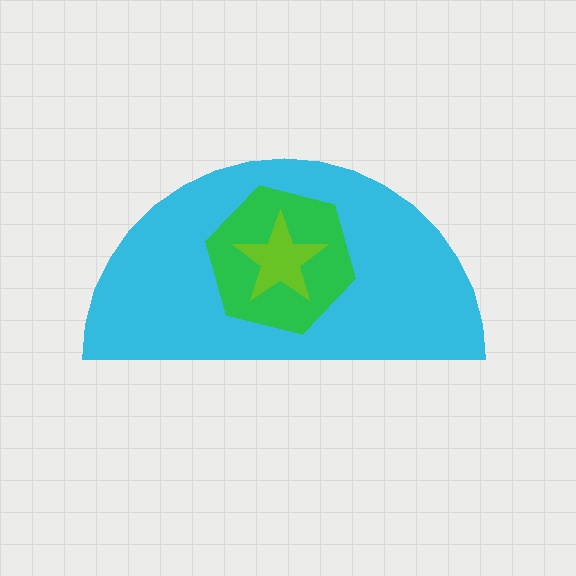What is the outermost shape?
The cyan semicircle.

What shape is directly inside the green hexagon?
The lime star.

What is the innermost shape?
The lime star.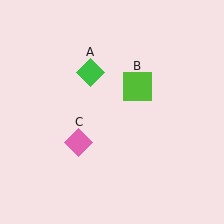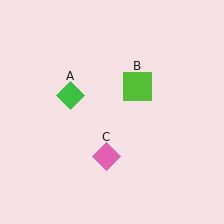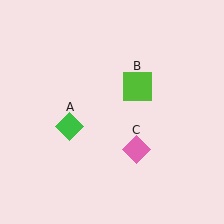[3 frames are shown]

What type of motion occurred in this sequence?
The green diamond (object A), pink diamond (object C) rotated counterclockwise around the center of the scene.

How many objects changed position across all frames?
2 objects changed position: green diamond (object A), pink diamond (object C).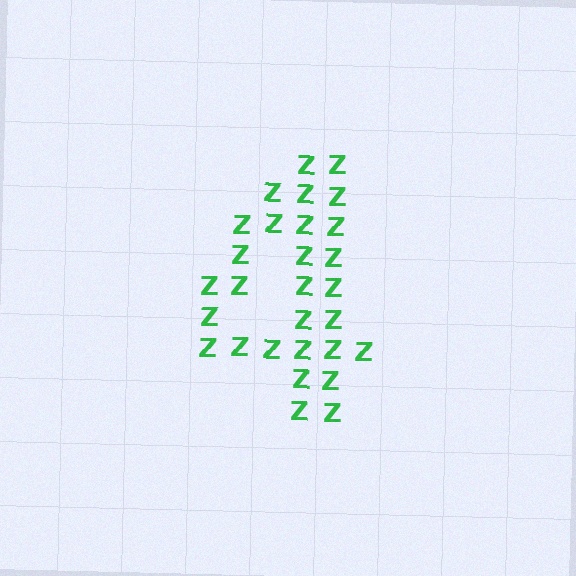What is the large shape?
The large shape is the digit 4.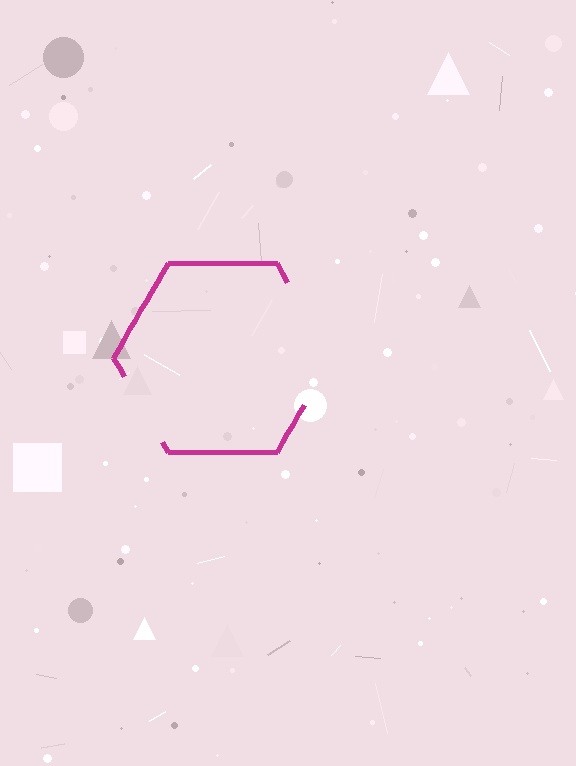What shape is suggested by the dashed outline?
The dashed outline suggests a hexagon.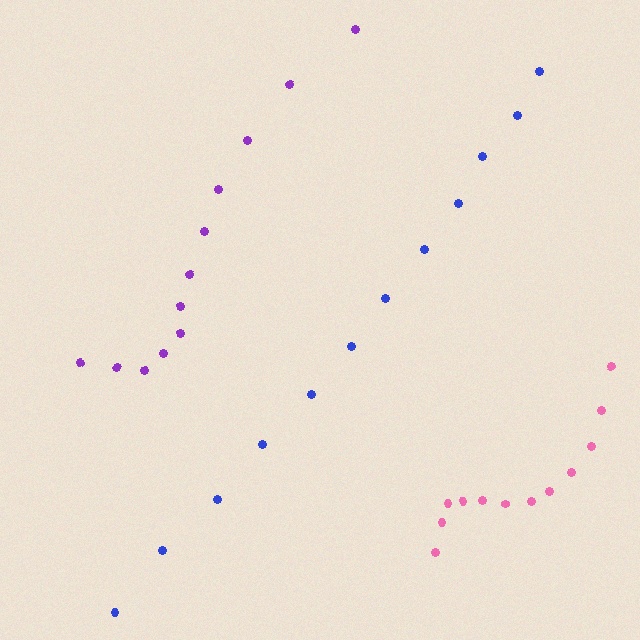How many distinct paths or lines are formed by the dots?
There are 3 distinct paths.